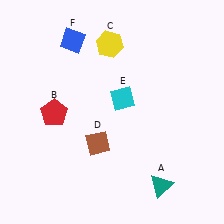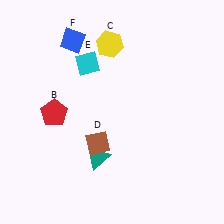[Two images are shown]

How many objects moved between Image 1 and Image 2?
2 objects moved between the two images.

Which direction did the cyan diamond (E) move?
The cyan diamond (E) moved left.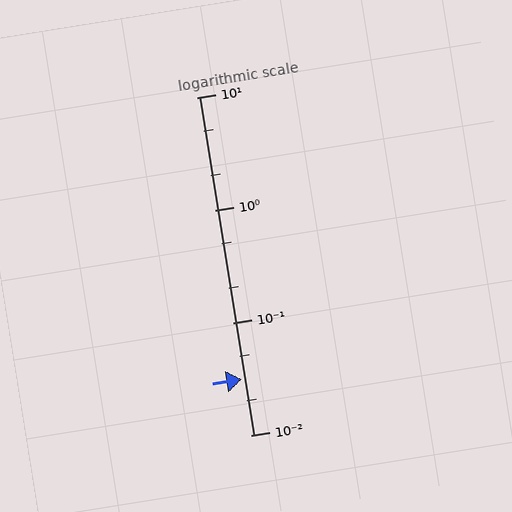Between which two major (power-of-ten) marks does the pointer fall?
The pointer is between 0.01 and 0.1.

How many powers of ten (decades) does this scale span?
The scale spans 3 decades, from 0.01 to 10.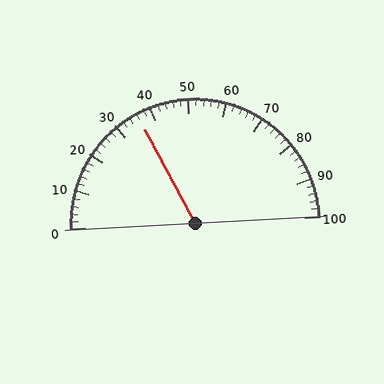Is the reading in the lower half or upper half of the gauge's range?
The reading is in the lower half of the range (0 to 100).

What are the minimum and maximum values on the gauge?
The gauge ranges from 0 to 100.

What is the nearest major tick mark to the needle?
The nearest major tick mark is 40.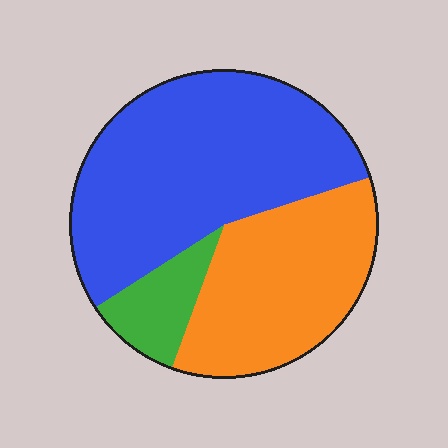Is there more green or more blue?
Blue.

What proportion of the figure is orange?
Orange takes up between a third and a half of the figure.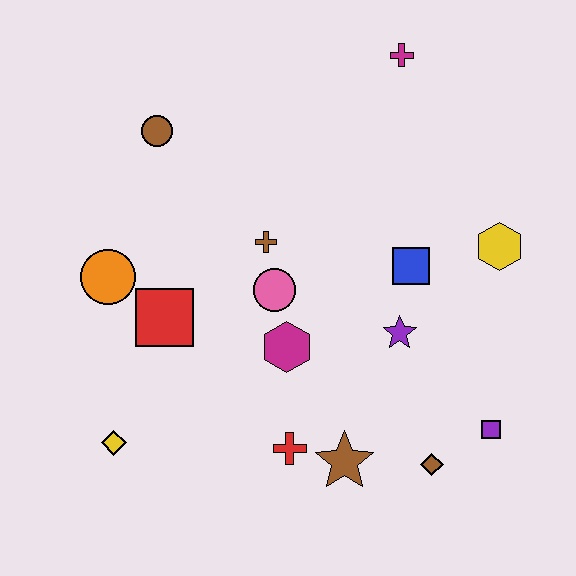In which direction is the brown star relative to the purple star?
The brown star is below the purple star.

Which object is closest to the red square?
The orange circle is closest to the red square.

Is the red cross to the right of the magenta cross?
No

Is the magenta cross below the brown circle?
No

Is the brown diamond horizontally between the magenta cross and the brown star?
No